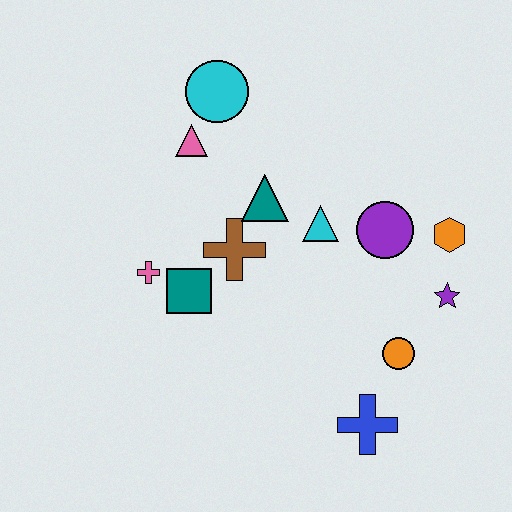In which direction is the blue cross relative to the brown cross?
The blue cross is below the brown cross.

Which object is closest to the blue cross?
The orange circle is closest to the blue cross.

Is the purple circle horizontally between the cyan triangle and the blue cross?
No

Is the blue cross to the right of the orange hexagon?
No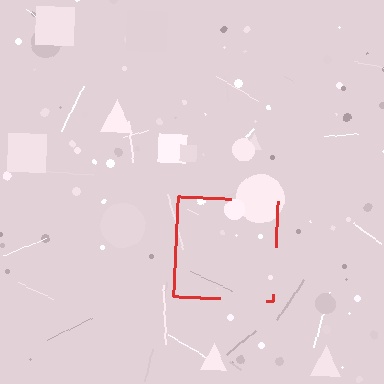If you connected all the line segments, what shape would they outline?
They would outline a square.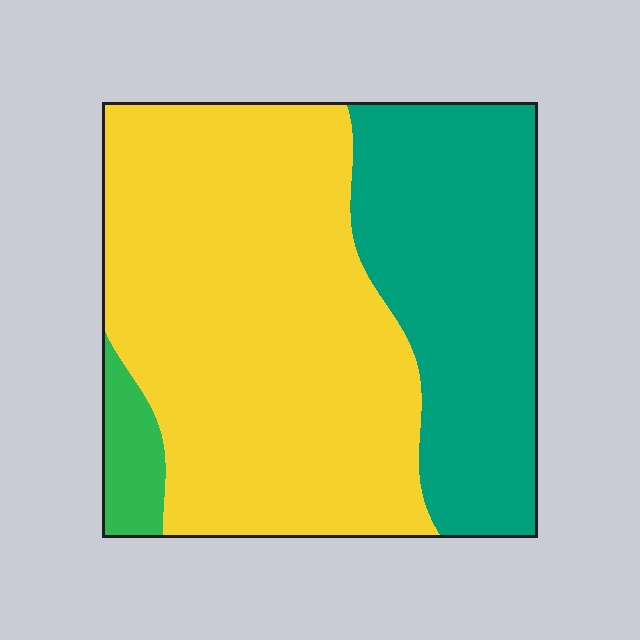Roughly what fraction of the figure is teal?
Teal covers 34% of the figure.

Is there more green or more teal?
Teal.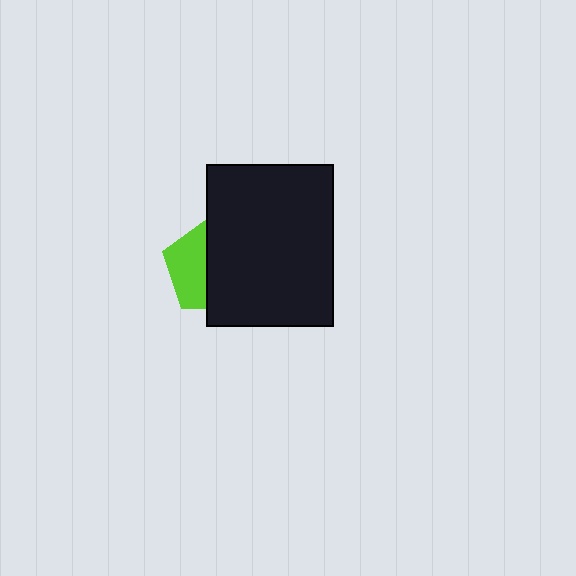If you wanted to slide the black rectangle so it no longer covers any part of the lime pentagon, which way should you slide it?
Slide it right — that is the most direct way to separate the two shapes.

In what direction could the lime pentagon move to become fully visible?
The lime pentagon could move left. That would shift it out from behind the black rectangle entirely.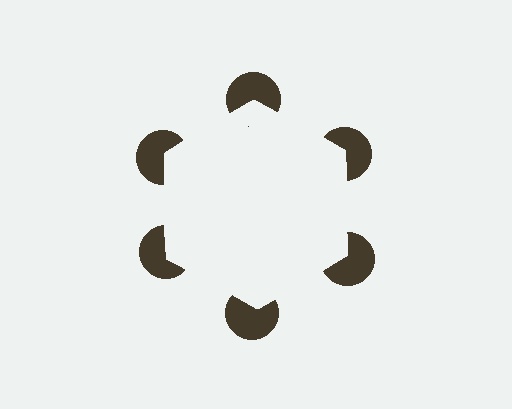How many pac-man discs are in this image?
There are 6 — one at each vertex of the illusory hexagon.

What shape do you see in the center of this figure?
An illusory hexagon — its edges are inferred from the aligned wedge cuts in the pac-man discs, not physically drawn.